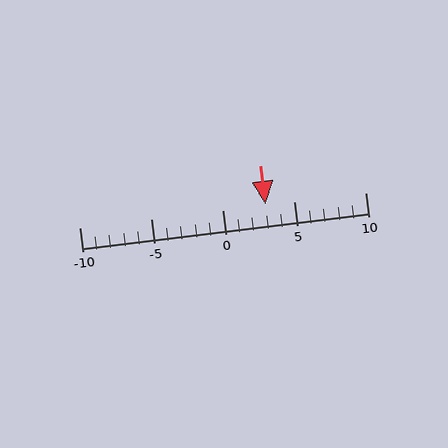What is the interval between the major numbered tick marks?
The major tick marks are spaced 5 units apart.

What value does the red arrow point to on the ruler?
The red arrow points to approximately 3.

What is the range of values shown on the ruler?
The ruler shows values from -10 to 10.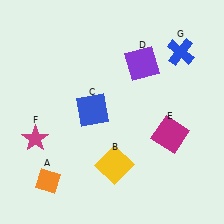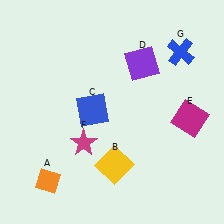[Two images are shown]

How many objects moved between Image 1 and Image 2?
2 objects moved between the two images.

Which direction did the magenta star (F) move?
The magenta star (F) moved right.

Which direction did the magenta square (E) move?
The magenta square (E) moved right.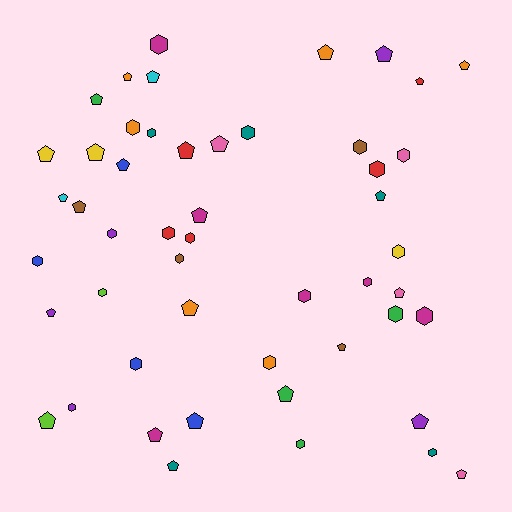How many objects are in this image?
There are 50 objects.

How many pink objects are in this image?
There are 4 pink objects.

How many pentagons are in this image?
There are 27 pentagons.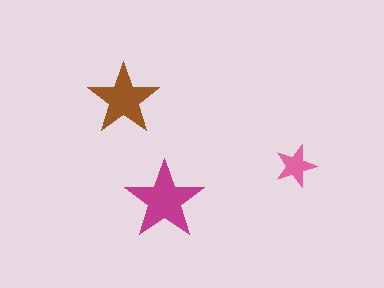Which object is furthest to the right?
The pink star is rightmost.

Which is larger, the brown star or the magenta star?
The magenta one.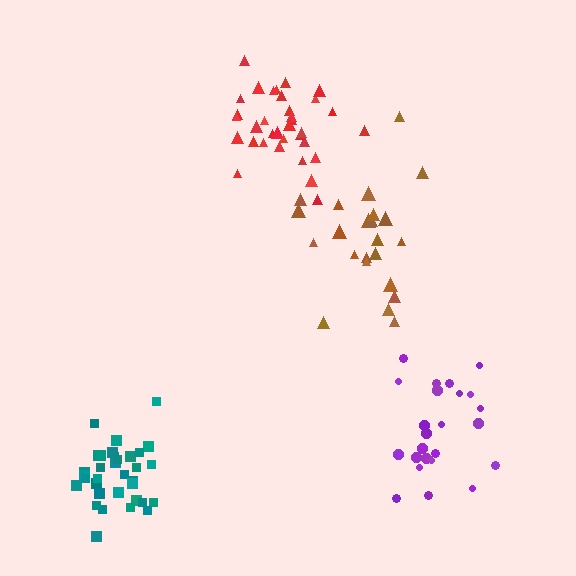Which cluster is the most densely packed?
Teal.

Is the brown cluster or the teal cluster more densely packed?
Teal.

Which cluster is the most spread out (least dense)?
Brown.